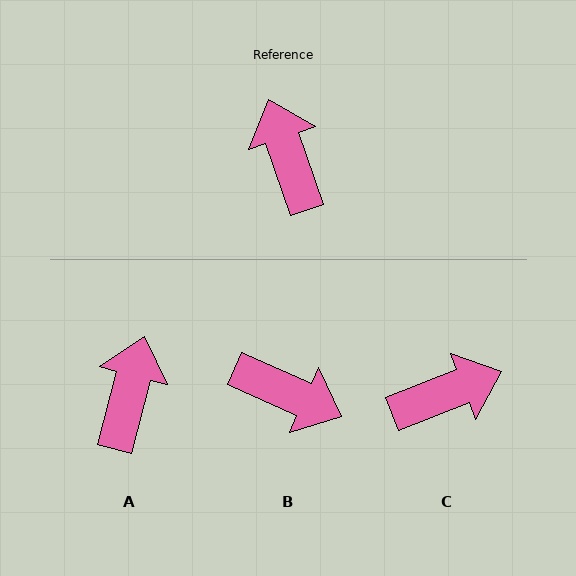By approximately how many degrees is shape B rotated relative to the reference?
Approximately 133 degrees clockwise.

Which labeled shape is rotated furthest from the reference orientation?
B, about 133 degrees away.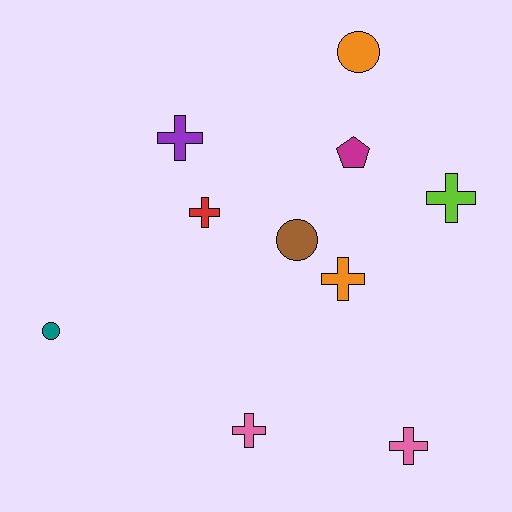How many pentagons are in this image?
There is 1 pentagon.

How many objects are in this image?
There are 10 objects.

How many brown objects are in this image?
There is 1 brown object.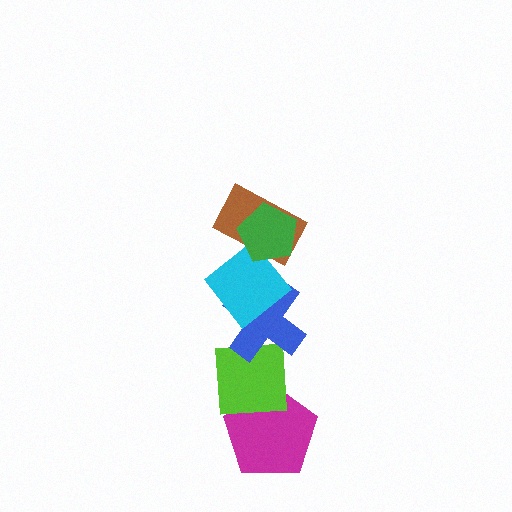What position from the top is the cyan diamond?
The cyan diamond is 3rd from the top.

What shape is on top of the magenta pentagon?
The lime square is on top of the magenta pentagon.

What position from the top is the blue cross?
The blue cross is 4th from the top.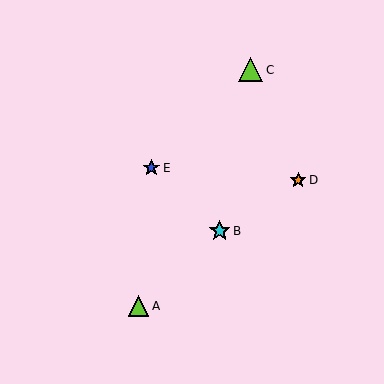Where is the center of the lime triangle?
The center of the lime triangle is at (251, 70).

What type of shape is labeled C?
Shape C is a lime triangle.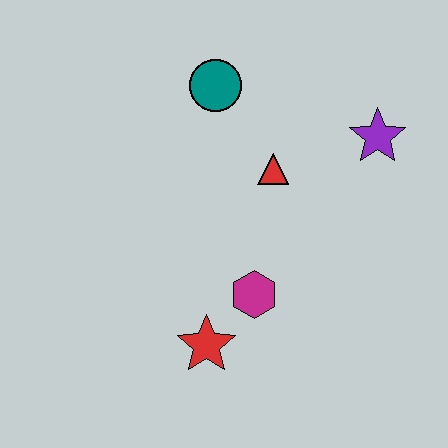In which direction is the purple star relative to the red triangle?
The purple star is to the right of the red triangle.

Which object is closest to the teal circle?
The red triangle is closest to the teal circle.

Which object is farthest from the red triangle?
The red star is farthest from the red triangle.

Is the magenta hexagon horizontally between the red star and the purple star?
Yes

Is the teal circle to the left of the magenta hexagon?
Yes